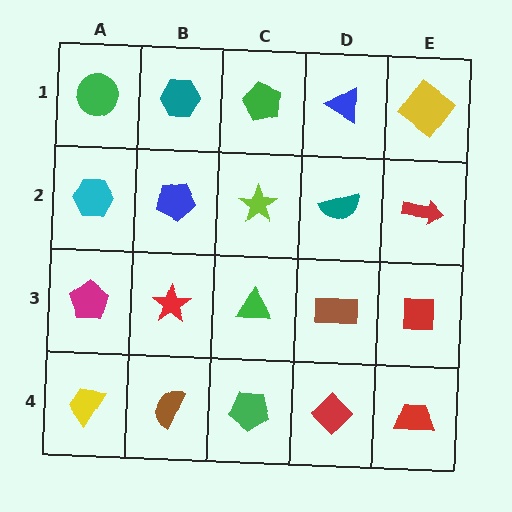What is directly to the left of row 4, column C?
A brown semicircle.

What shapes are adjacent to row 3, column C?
A lime star (row 2, column C), a green pentagon (row 4, column C), a red star (row 3, column B), a brown rectangle (row 3, column D).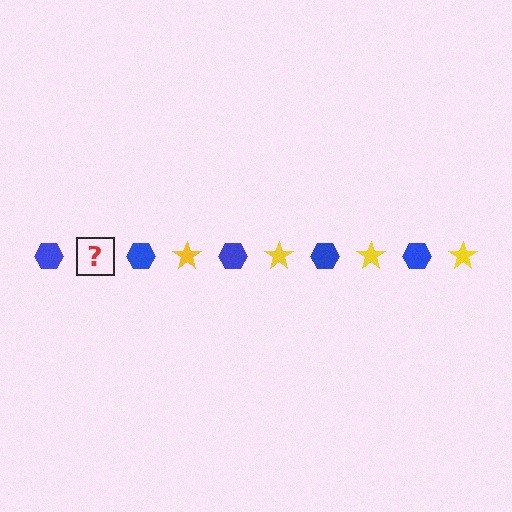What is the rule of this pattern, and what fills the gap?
The rule is that the pattern alternates between blue hexagon and yellow star. The gap should be filled with a yellow star.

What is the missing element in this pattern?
The missing element is a yellow star.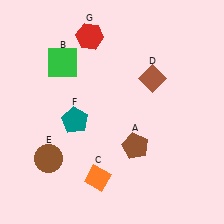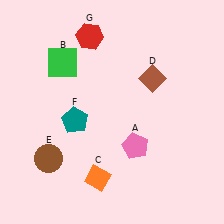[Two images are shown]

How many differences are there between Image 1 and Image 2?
There is 1 difference between the two images.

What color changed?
The pentagon (A) changed from brown in Image 1 to pink in Image 2.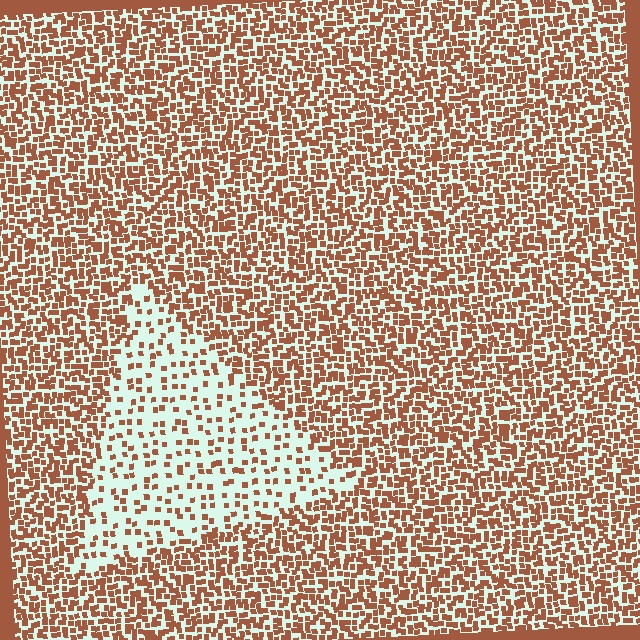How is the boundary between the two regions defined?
The boundary is defined by a change in element density (approximately 2.7x ratio). All elements are the same color, size, and shape.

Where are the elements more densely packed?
The elements are more densely packed outside the triangle boundary.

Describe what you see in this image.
The image contains small brown elements arranged at two different densities. A triangle-shaped region is visible where the elements are less densely packed than the surrounding area.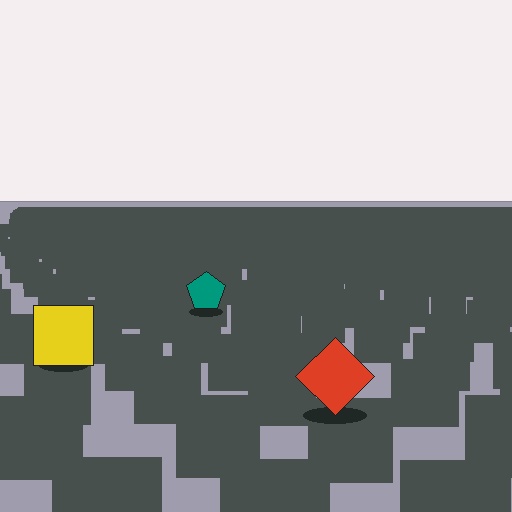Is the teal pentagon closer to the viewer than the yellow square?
No. The yellow square is closer — you can tell from the texture gradient: the ground texture is coarser near it.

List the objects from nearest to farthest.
From nearest to farthest: the red diamond, the yellow square, the teal pentagon.